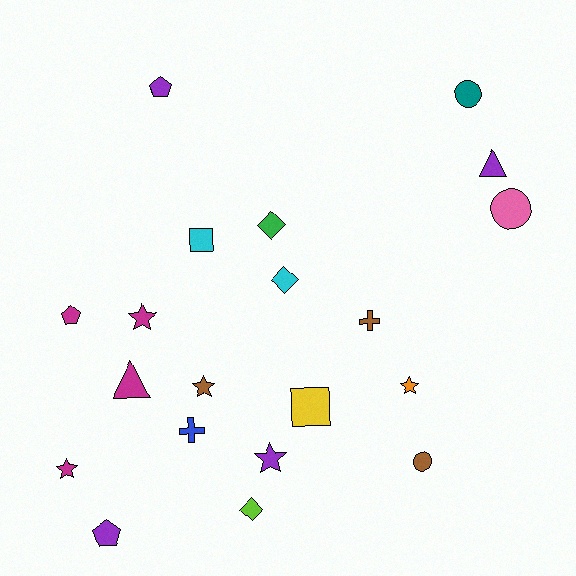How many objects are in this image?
There are 20 objects.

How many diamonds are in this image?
There are 3 diamonds.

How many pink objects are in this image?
There is 1 pink object.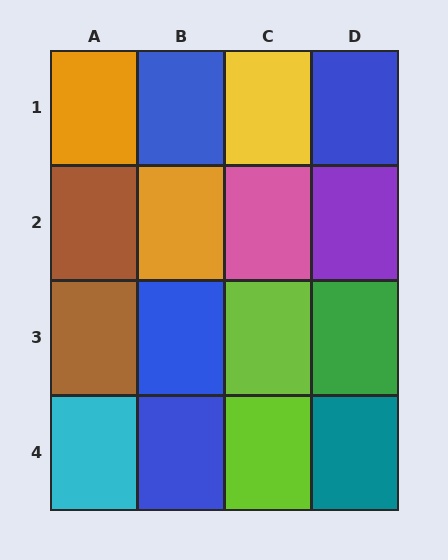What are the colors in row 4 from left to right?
Cyan, blue, lime, teal.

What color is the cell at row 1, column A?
Orange.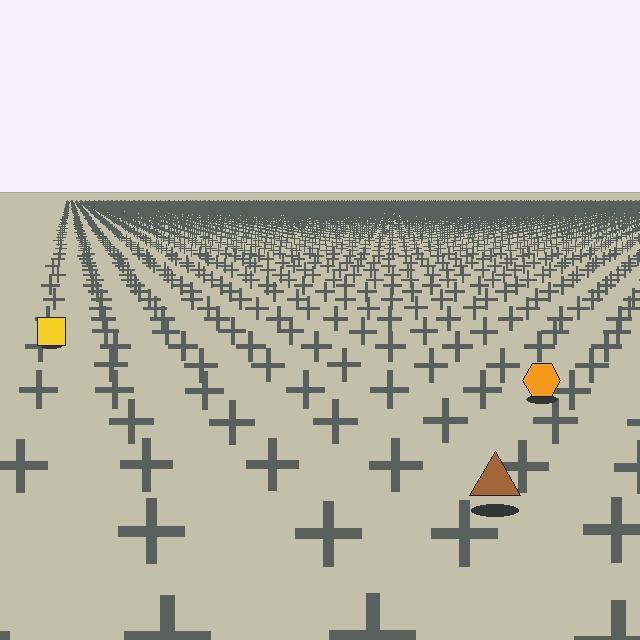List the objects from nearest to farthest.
From nearest to farthest: the brown triangle, the orange hexagon, the yellow square.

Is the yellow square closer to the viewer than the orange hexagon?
No. The orange hexagon is closer — you can tell from the texture gradient: the ground texture is coarser near it.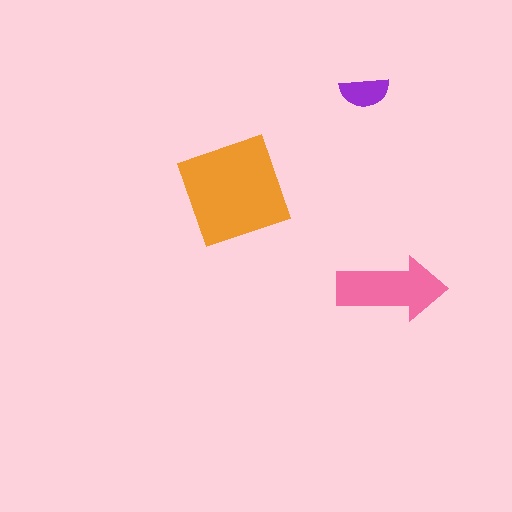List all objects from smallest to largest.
The purple semicircle, the pink arrow, the orange diamond.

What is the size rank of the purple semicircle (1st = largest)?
3rd.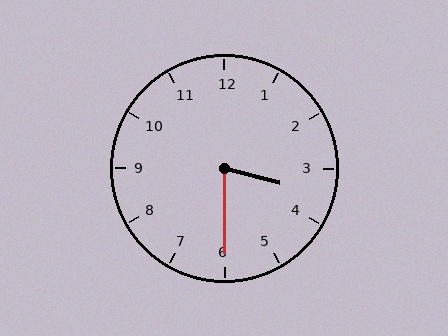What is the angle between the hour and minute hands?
Approximately 75 degrees.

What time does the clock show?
3:30.